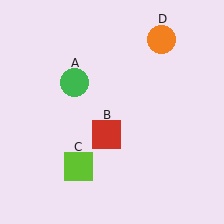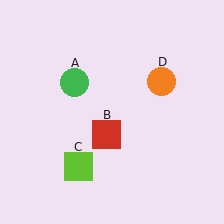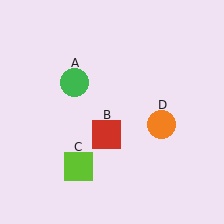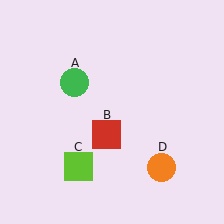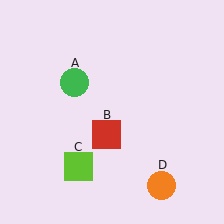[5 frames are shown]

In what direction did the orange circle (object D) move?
The orange circle (object D) moved down.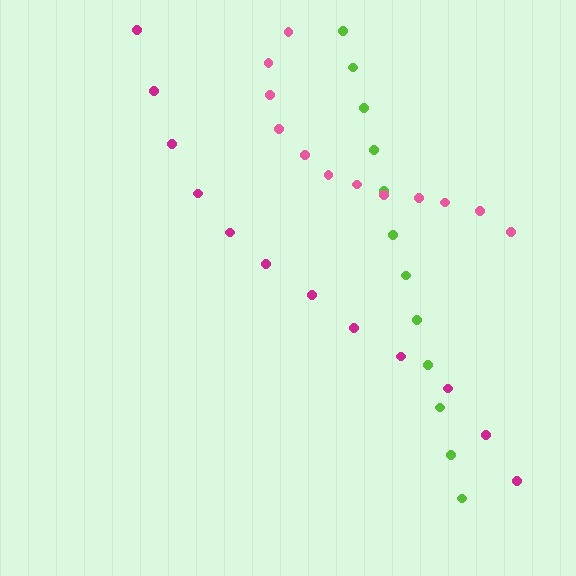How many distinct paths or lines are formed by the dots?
There are 3 distinct paths.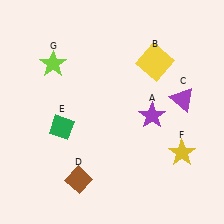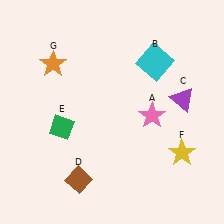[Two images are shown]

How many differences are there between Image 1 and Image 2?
There are 3 differences between the two images.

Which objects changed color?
A changed from purple to pink. B changed from yellow to cyan. G changed from lime to orange.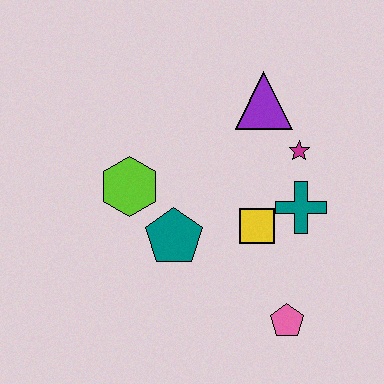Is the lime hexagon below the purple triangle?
Yes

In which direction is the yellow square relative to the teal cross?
The yellow square is to the left of the teal cross.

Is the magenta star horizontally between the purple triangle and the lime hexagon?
No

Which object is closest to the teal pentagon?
The lime hexagon is closest to the teal pentagon.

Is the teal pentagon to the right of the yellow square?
No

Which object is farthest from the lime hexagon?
The pink pentagon is farthest from the lime hexagon.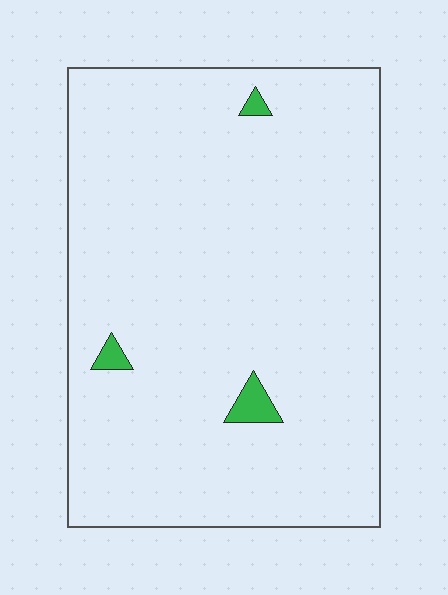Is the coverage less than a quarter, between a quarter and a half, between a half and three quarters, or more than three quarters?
Less than a quarter.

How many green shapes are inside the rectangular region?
3.